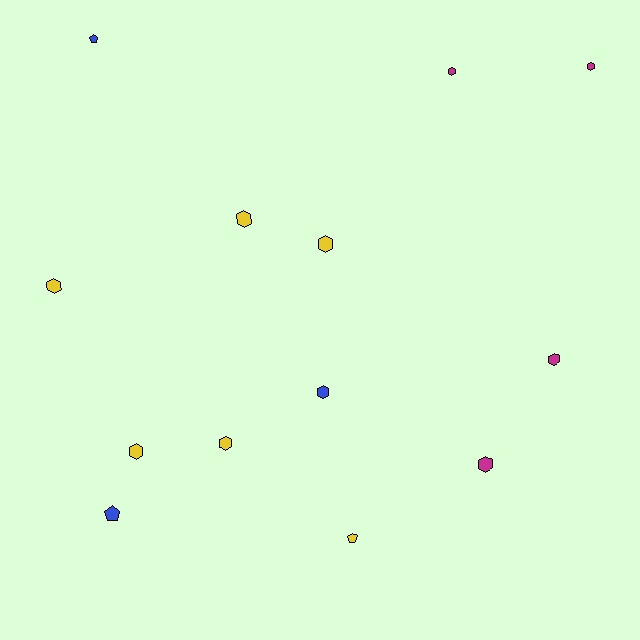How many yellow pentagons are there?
There is 1 yellow pentagon.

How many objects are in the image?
There are 13 objects.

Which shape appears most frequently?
Hexagon, with 10 objects.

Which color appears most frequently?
Yellow, with 6 objects.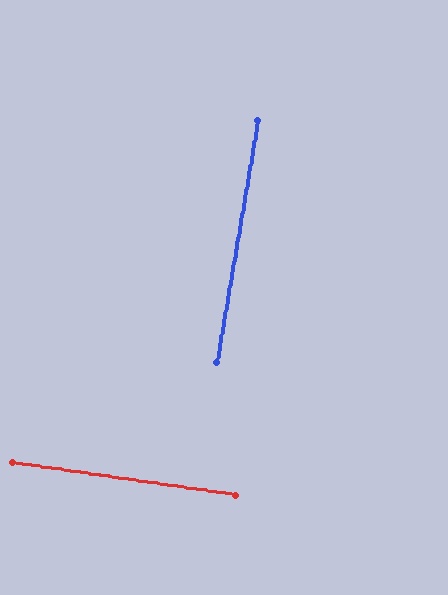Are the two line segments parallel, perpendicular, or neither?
Perpendicular — they meet at approximately 88°.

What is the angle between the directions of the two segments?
Approximately 88 degrees.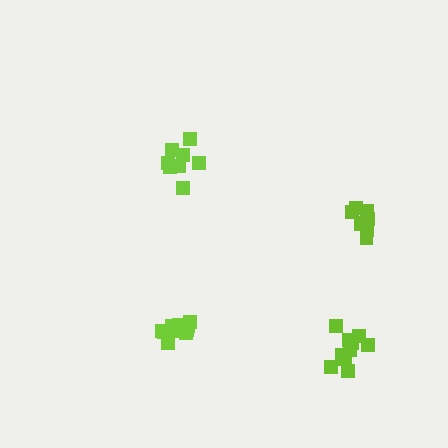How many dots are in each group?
Group 1: 8 dots, Group 2: 11 dots, Group 3: 9 dots, Group 4: 12 dots (40 total).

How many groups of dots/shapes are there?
There are 4 groups.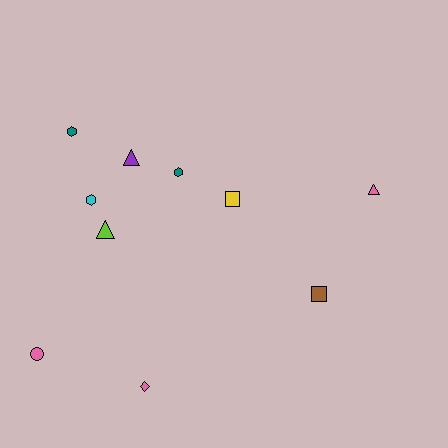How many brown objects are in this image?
There is 1 brown object.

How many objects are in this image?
There are 10 objects.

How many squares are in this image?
There are 2 squares.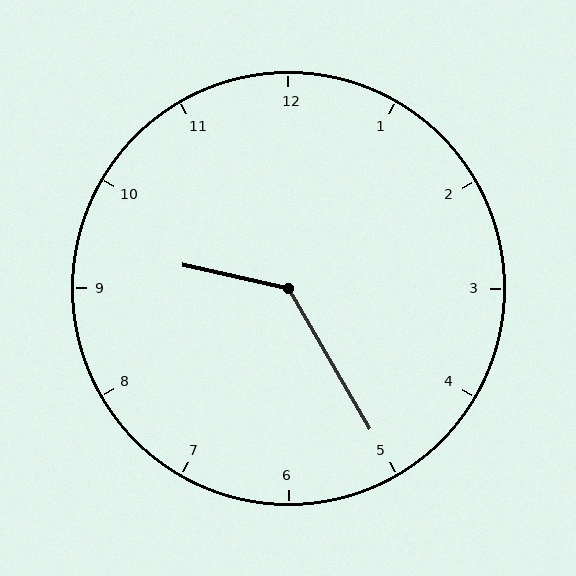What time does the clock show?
9:25.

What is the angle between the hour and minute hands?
Approximately 132 degrees.